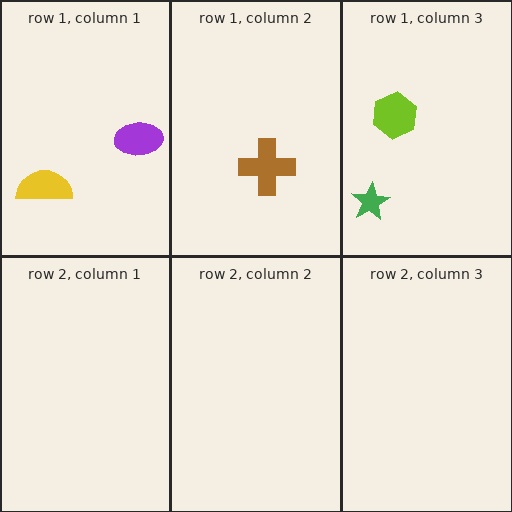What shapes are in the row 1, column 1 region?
The yellow semicircle, the purple ellipse.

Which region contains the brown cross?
The row 1, column 2 region.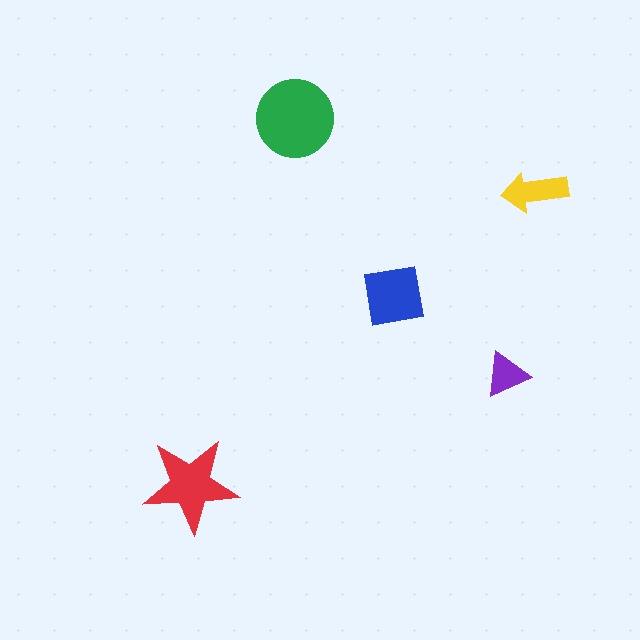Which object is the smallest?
The purple triangle.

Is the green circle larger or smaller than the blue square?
Larger.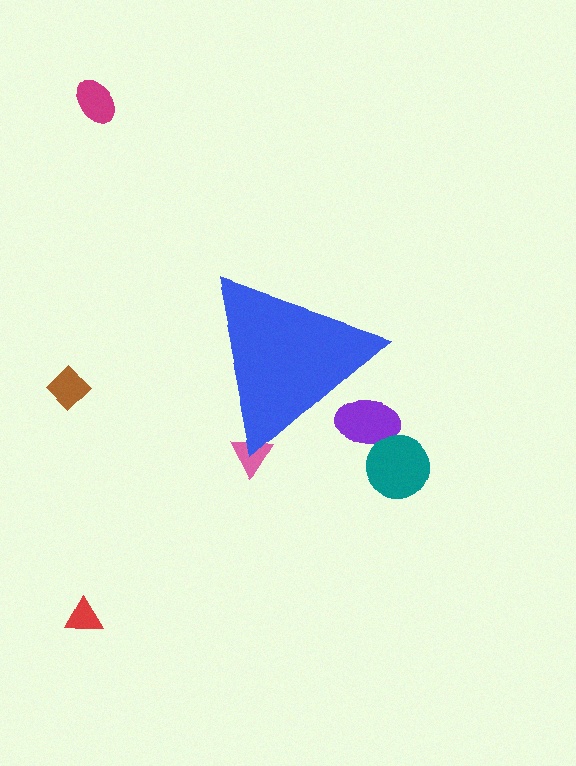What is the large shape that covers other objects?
A blue triangle.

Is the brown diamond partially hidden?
No, the brown diamond is fully visible.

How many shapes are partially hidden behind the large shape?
2 shapes are partially hidden.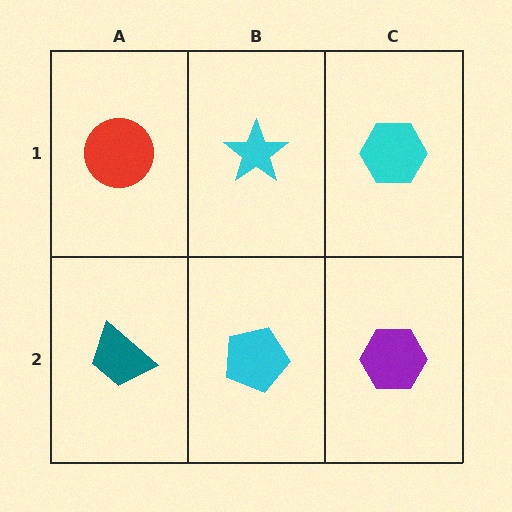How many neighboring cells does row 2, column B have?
3.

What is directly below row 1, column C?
A purple hexagon.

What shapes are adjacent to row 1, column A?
A teal trapezoid (row 2, column A), a cyan star (row 1, column B).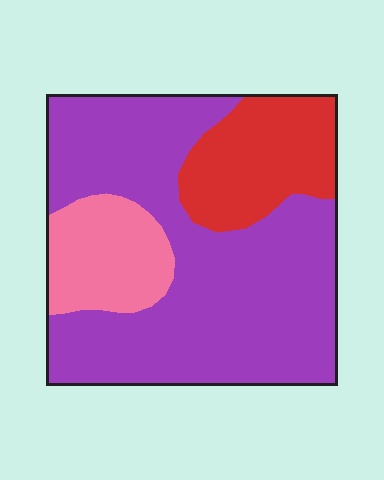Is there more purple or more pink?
Purple.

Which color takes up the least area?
Pink, at roughly 15%.